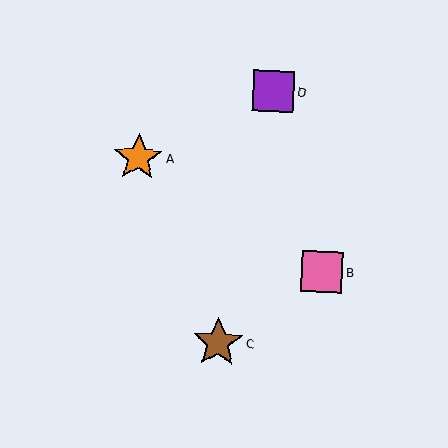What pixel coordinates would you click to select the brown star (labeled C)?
Click at (218, 343) to select the brown star C.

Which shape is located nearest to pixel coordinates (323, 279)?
The pink square (labeled B) at (322, 272) is nearest to that location.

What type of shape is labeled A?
Shape A is an orange star.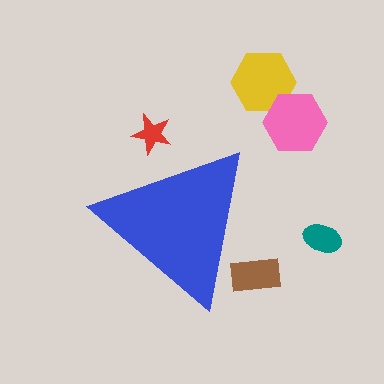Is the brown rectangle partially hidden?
Yes, the brown rectangle is partially hidden behind the blue triangle.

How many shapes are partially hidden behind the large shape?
2 shapes are partially hidden.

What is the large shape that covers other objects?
A blue triangle.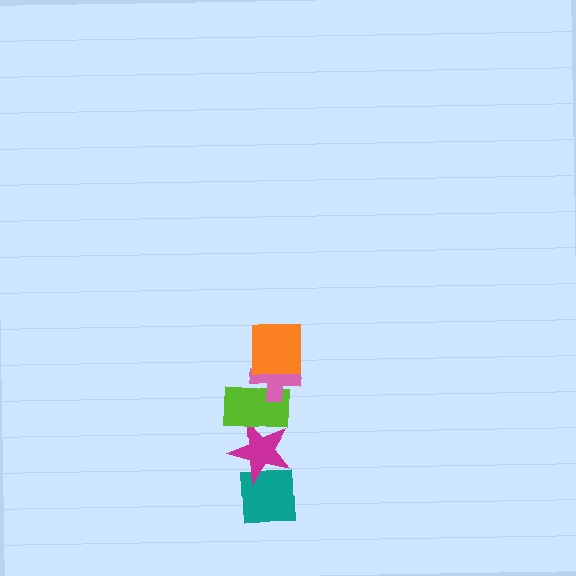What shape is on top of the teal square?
The magenta star is on top of the teal square.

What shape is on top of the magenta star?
The lime rectangle is on top of the magenta star.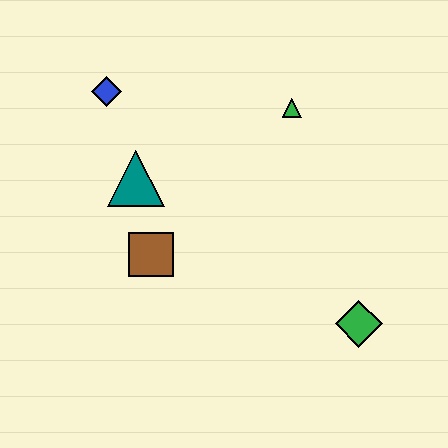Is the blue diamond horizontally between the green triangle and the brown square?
No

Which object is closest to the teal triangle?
The brown square is closest to the teal triangle.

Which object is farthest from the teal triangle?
The green diamond is farthest from the teal triangle.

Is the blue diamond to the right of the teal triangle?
No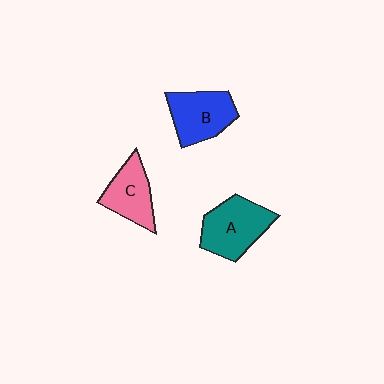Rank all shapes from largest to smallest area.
From largest to smallest: A (teal), B (blue), C (pink).